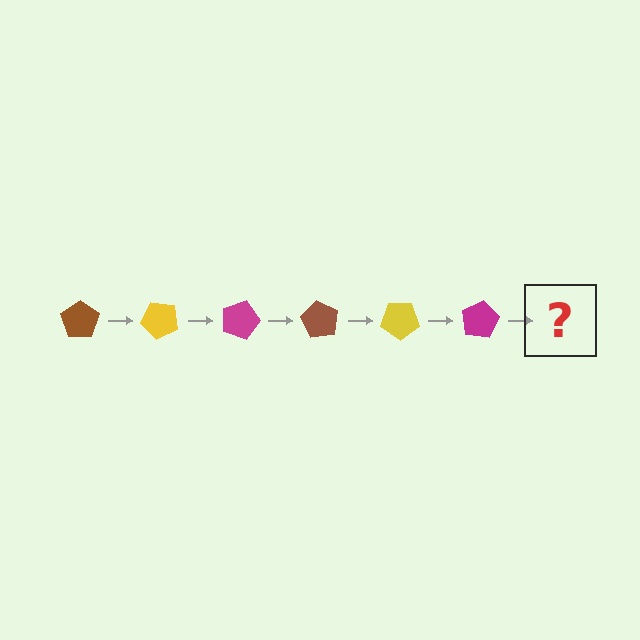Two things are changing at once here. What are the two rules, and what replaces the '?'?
The two rules are that it rotates 45 degrees each step and the color cycles through brown, yellow, and magenta. The '?' should be a brown pentagon, rotated 270 degrees from the start.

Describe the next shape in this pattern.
It should be a brown pentagon, rotated 270 degrees from the start.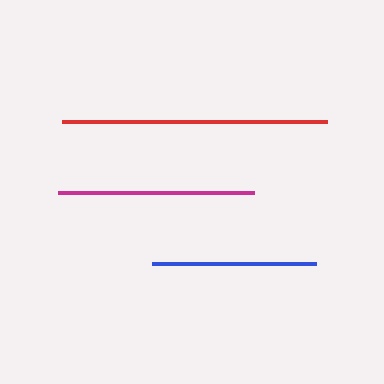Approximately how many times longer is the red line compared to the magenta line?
The red line is approximately 1.4 times the length of the magenta line.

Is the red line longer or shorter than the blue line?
The red line is longer than the blue line.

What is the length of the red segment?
The red segment is approximately 265 pixels long.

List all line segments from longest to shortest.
From longest to shortest: red, magenta, blue.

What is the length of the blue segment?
The blue segment is approximately 163 pixels long.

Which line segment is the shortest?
The blue line is the shortest at approximately 163 pixels.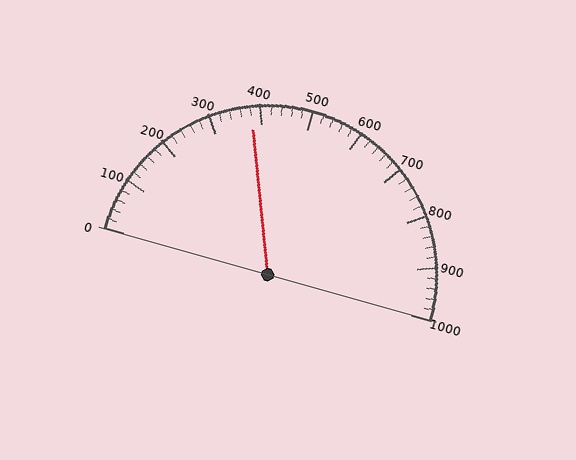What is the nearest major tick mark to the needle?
The nearest major tick mark is 400.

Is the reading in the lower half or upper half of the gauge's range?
The reading is in the lower half of the range (0 to 1000).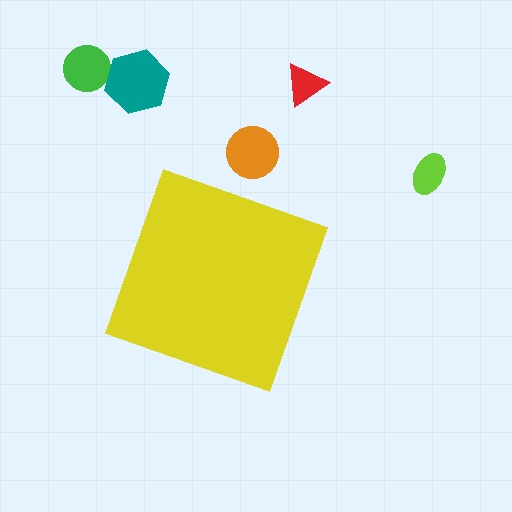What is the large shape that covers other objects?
A yellow square.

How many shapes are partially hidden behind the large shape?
0 shapes are partially hidden.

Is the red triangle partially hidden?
No, the red triangle is fully visible.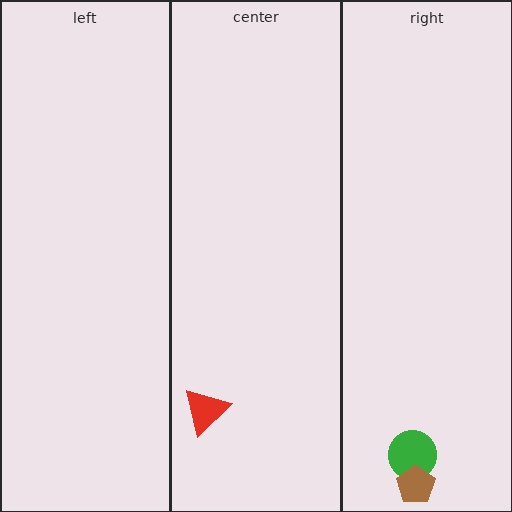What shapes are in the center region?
The red triangle.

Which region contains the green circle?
The right region.